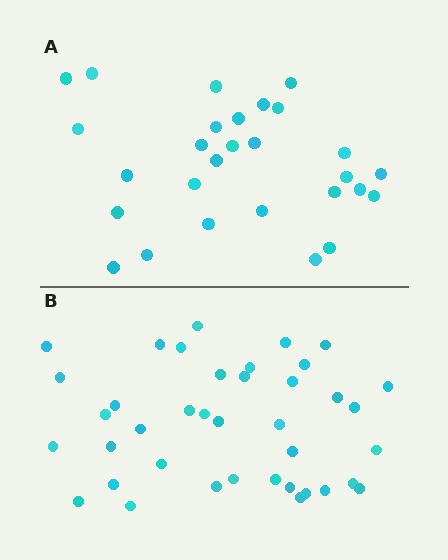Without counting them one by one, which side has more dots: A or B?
Region B (the bottom region) has more dots.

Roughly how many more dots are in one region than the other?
Region B has roughly 12 or so more dots than region A.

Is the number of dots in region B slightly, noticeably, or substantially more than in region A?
Region B has noticeably more, but not dramatically so. The ratio is roughly 1.4 to 1.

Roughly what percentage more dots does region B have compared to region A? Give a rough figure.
About 40% more.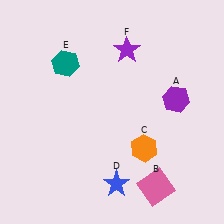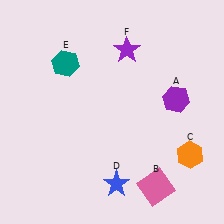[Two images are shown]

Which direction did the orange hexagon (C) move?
The orange hexagon (C) moved right.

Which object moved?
The orange hexagon (C) moved right.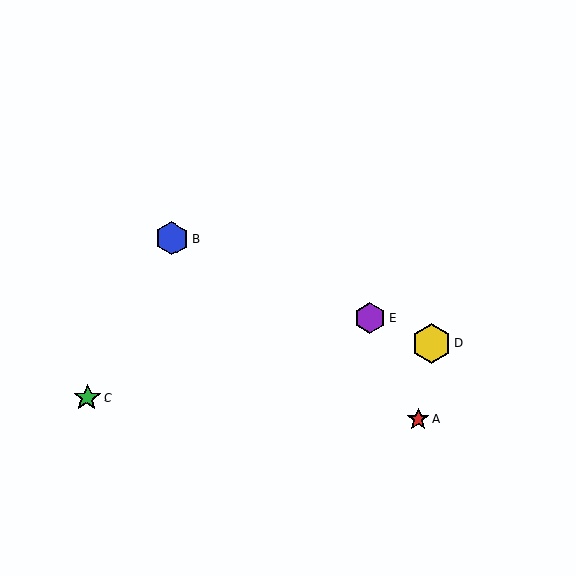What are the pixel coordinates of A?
Object A is at (419, 419).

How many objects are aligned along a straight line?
3 objects (B, D, E) are aligned along a straight line.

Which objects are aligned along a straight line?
Objects B, D, E are aligned along a straight line.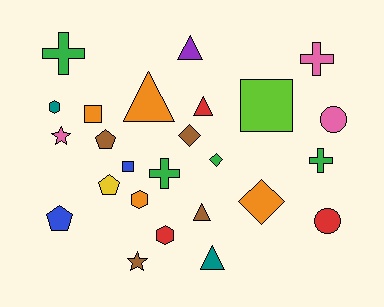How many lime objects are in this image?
There is 1 lime object.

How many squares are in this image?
There are 3 squares.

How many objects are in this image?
There are 25 objects.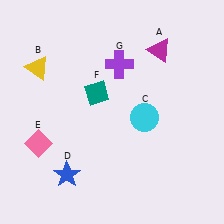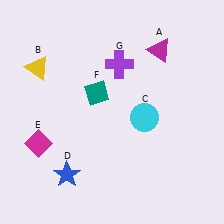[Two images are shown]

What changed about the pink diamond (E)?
In Image 1, E is pink. In Image 2, it changed to magenta.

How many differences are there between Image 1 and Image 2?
There is 1 difference between the two images.